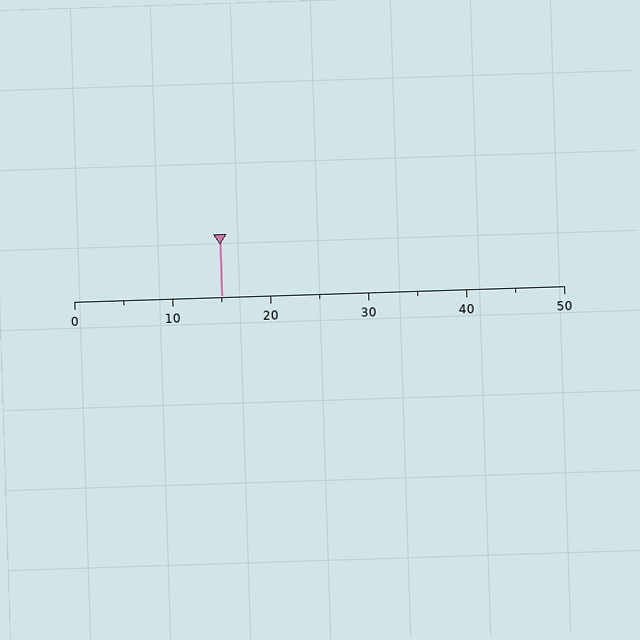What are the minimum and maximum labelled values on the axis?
The axis runs from 0 to 50.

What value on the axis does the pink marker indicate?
The marker indicates approximately 15.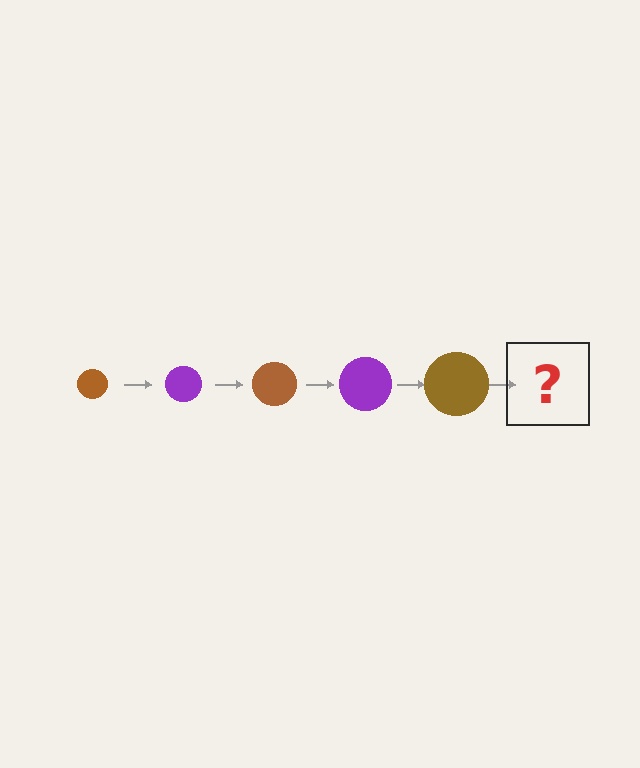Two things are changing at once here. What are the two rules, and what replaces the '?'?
The two rules are that the circle grows larger each step and the color cycles through brown and purple. The '?' should be a purple circle, larger than the previous one.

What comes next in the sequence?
The next element should be a purple circle, larger than the previous one.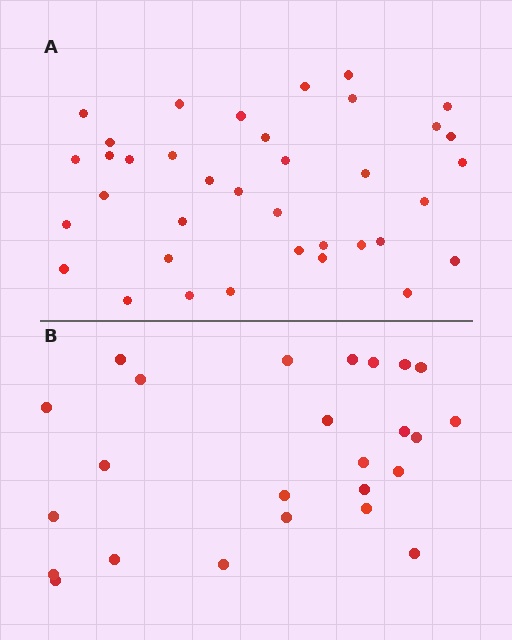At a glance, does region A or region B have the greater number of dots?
Region A (the top region) has more dots.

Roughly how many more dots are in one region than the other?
Region A has roughly 12 or so more dots than region B.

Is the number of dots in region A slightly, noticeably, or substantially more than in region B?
Region A has substantially more. The ratio is roughly 1.5 to 1.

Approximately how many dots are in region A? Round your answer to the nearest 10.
About 40 dots. (The exact count is 37, which rounds to 40.)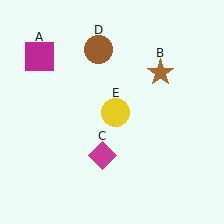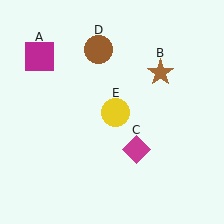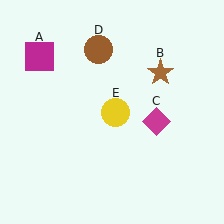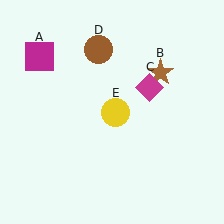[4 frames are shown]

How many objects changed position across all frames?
1 object changed position: magenta diamond (object C).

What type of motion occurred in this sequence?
The magenta diamond (object C) rotated counterclockwise around the center of the scene.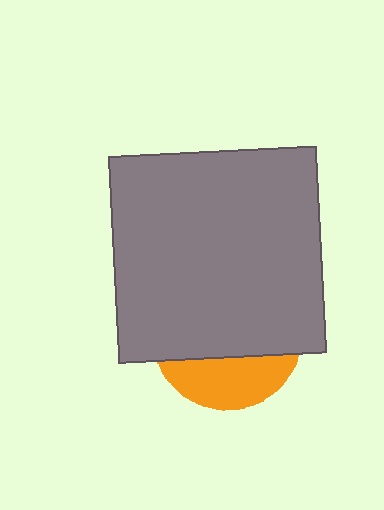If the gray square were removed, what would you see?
You would see the complete orange circle.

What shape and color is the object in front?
The object in front is a gray square.